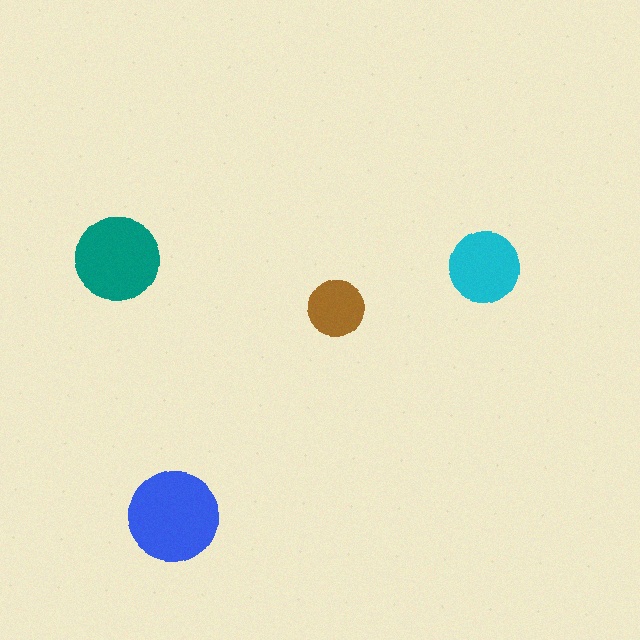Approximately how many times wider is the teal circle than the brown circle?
About 1.5 times wider.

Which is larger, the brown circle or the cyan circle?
The cyan one.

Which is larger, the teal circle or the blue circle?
The blue one.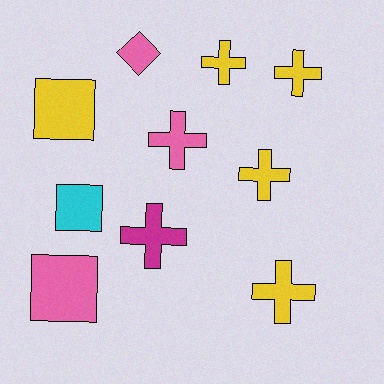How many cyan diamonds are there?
There are no cyan diamonds.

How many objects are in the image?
There are 10 objects.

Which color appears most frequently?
Yellow, with 5 objects.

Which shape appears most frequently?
Cross, with 6 objects.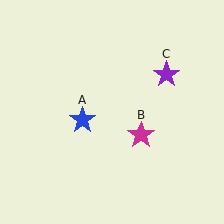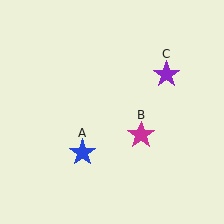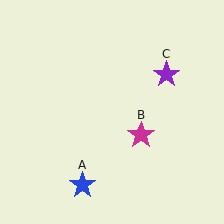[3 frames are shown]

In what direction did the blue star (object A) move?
The blue star (object A) moved down.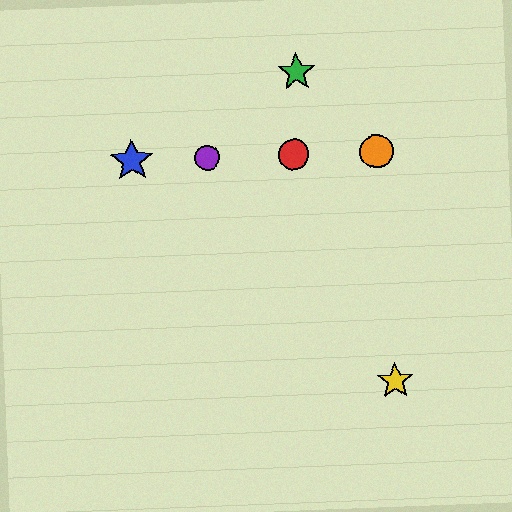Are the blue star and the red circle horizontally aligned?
Yes, both are at y≈161.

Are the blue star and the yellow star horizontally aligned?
No, the blue star is at y≈161 and the yellow star is at y≈381.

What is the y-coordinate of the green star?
The green star is at y≈72.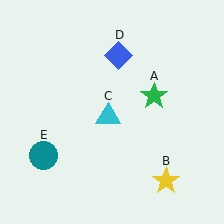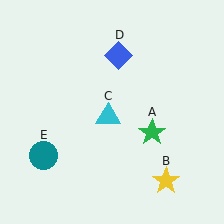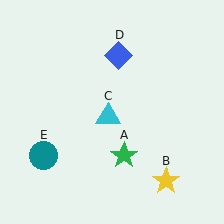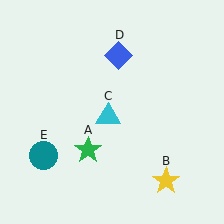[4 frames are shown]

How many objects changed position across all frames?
1 object changed position: green star (object A).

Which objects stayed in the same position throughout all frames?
Yellow star (object B) and cyan triangle (object C) and blue diamond (object D) and teal circle (object E) remained stationary.